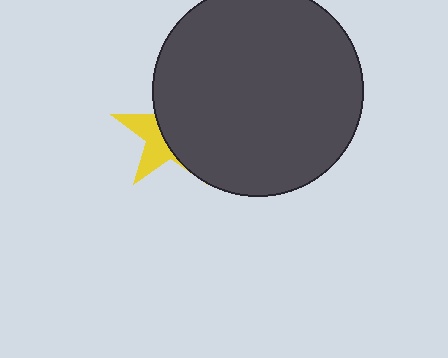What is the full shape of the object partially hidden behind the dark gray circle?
The partially hidden object is a yellow star.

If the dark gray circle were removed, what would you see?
You would see the complete yellow star.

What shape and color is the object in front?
The object in front is a dark gray circle.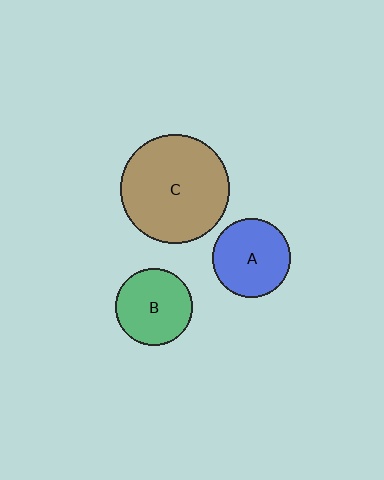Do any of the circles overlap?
No, none of the circles overlap.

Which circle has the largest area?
Circle C (brown).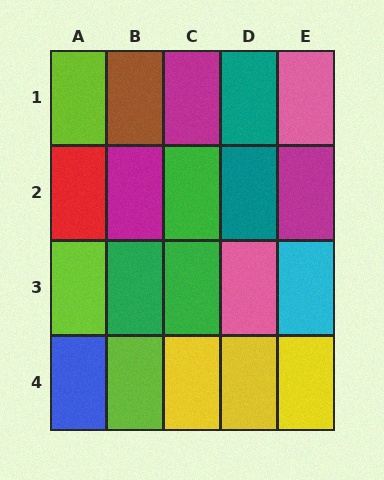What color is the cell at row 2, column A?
Red.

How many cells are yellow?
3 cells are yellow.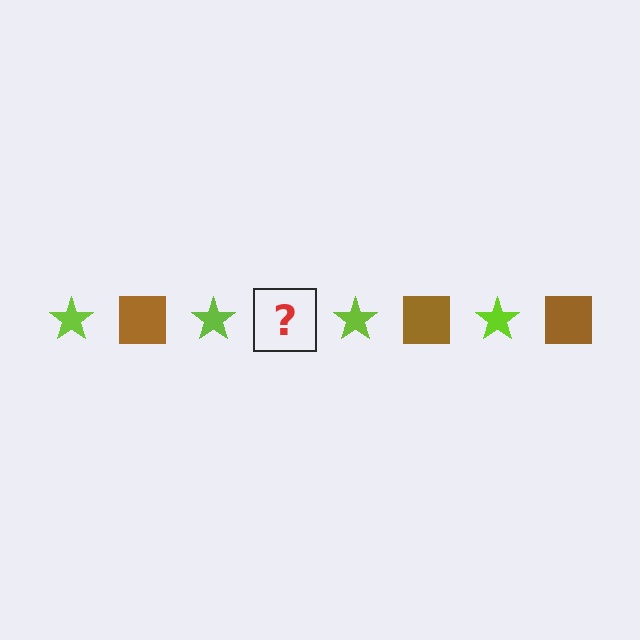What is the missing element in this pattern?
The missing element is a brown square.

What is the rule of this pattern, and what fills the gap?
The rule is that the pattern alternates between lime star and brown square. The gap should be filled with a brown square.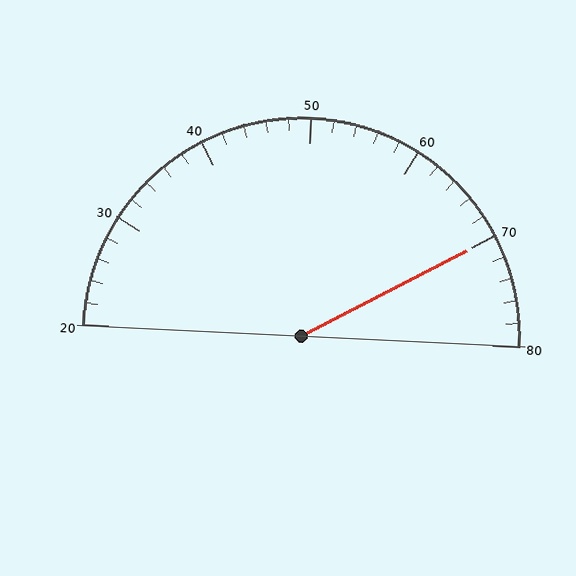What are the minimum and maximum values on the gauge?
The gauge ranges from 20 to 80.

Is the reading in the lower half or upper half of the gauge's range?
The reading is in the upper half of the range (20 to 80).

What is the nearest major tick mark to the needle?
The nearest major tick mark is 70.